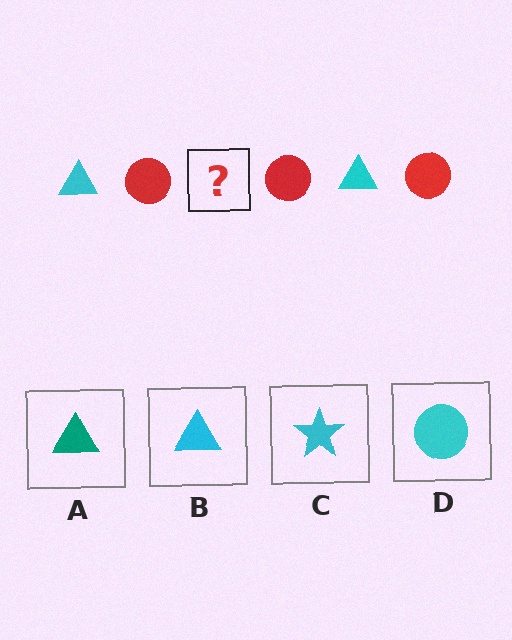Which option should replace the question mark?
Option B.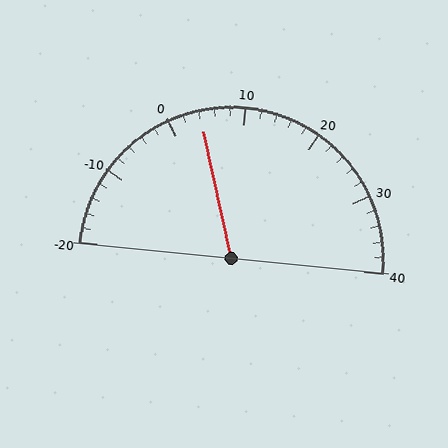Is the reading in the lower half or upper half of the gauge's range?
The reading is in the lower half of the range (-20 to 40).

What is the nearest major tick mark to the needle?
The nearest major tick mark is 0.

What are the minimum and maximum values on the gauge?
The gauge ranges from -20 to 40.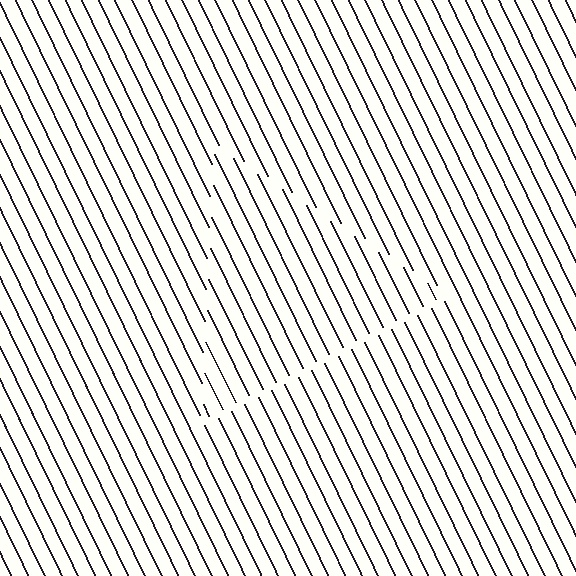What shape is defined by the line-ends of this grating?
An illusory triangle. The interior of the shape contains the same grating, shifted by half a period — the contour is defined by the phase discontinuity where line-ends from the inner and outer gratings abut.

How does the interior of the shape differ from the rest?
The interior of the shape contains the same grating, shifted by half a period — the contour is defined by the phase discontinuity where line-ends from the inner and outer gratings abut.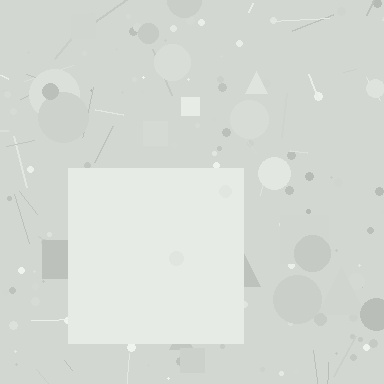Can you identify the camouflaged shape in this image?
The camouflaged shape is a square.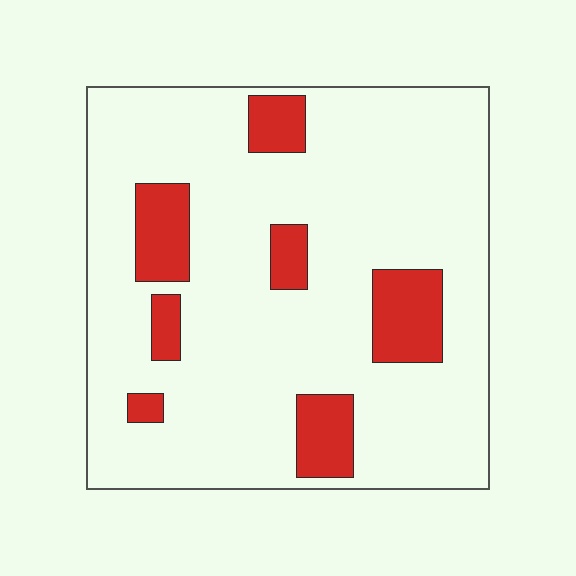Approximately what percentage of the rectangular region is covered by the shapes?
Approximately 15%.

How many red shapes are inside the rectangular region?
7.